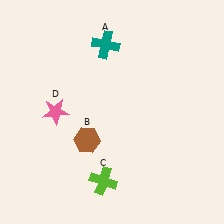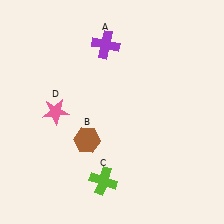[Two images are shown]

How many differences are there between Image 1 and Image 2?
There is 1 difference between the two images.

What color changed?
The cross (A) changed from teal in Image 1 to purple in Image 2.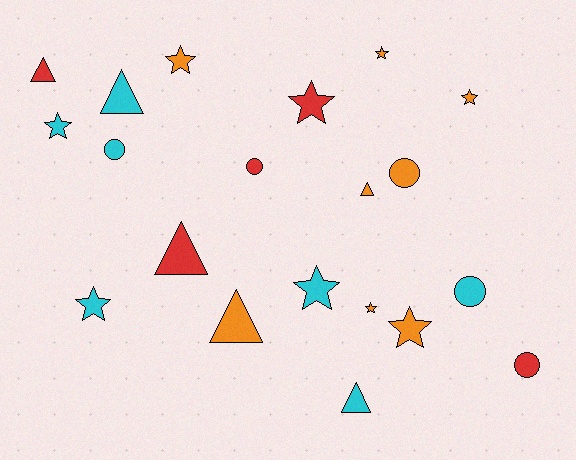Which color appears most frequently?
Orange, with 8 objects.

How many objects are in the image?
There are 20 objects.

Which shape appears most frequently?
Star, with 9 objects.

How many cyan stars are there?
There are 3 cyan stars.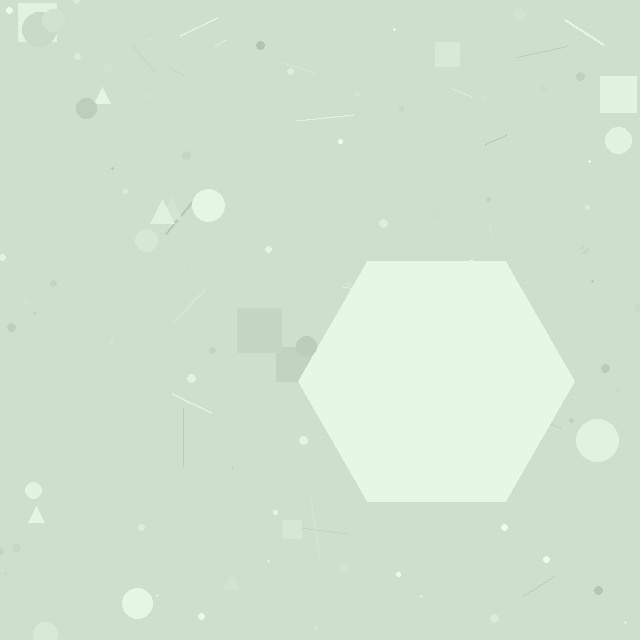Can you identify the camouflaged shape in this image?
The camouflaged shape is a hexagon.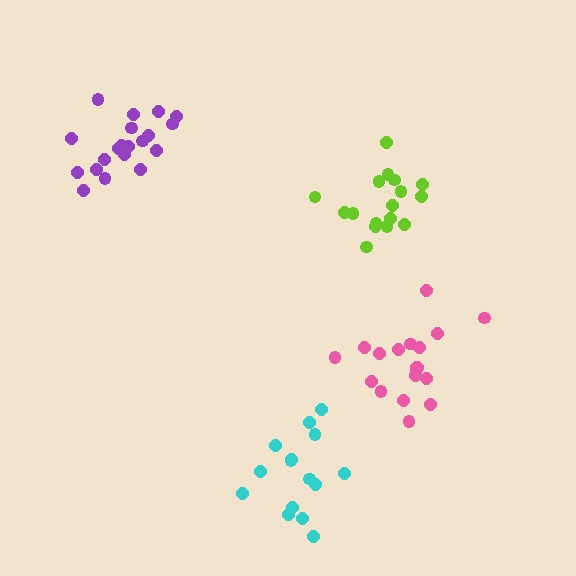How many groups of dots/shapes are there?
There are 4 groups.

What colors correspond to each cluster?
The clusters are colored: cyan, lime, purple, pink.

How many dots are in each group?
Group 1: 15 dots, Group 2: 17 dots, Group 3: 20 dots, Group 4: 19 dots (71 total).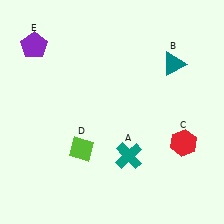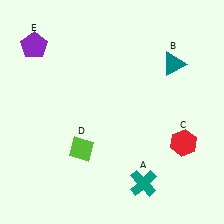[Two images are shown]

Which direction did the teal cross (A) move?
The teal cross (A) moved down.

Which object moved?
The teal cross (A) moved down.